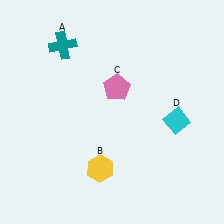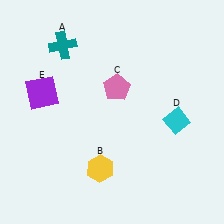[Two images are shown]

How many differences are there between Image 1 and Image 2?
There is 1 difference between the two images.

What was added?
A purple square (E) was added in Image 2.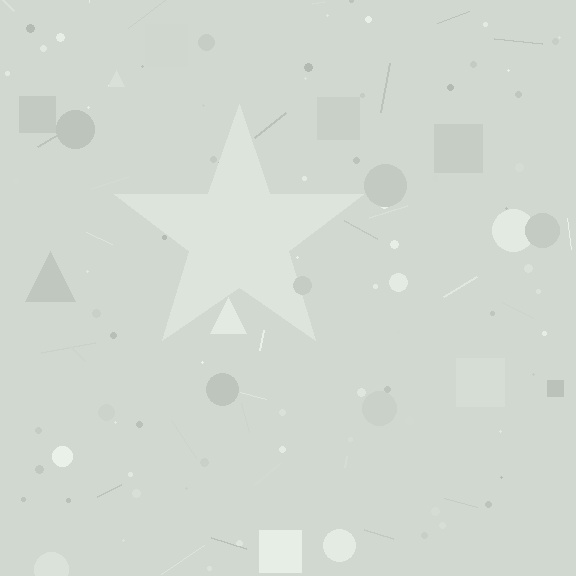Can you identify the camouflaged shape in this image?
The camouflaged shape is a star.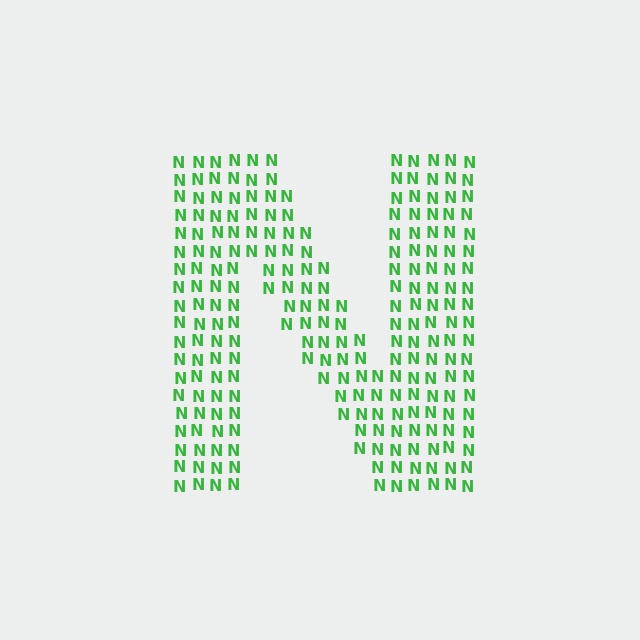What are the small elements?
The small elements are letter N's.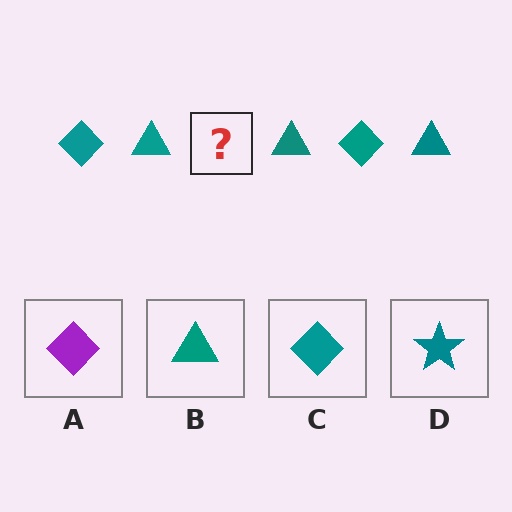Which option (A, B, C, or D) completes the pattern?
C.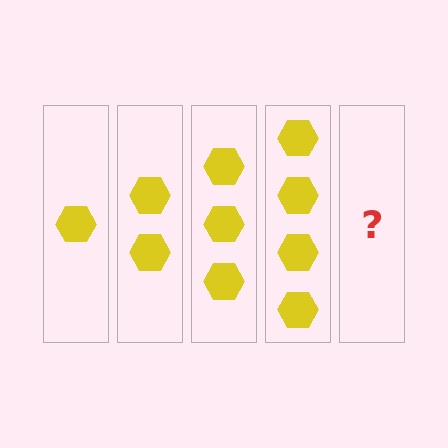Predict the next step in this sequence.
The next step is 5 hexagons.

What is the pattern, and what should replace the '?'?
The pattern is that each step adds one more hexagon. The '?' should be 5 hexagons.